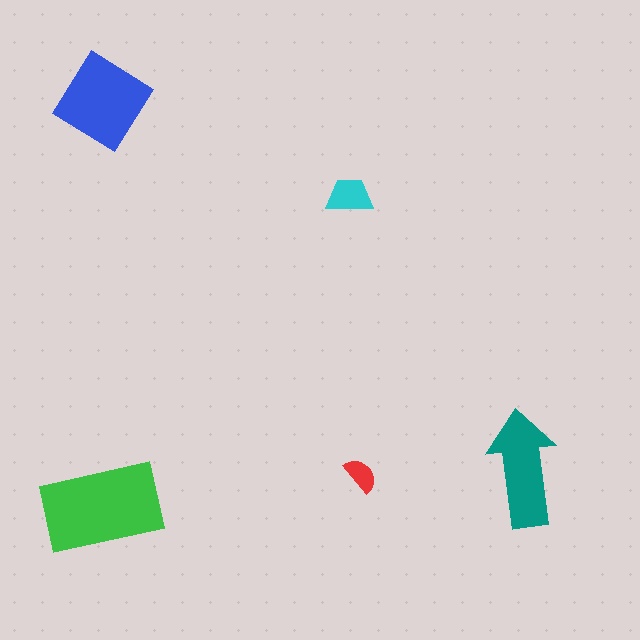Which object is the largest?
The green rectangle.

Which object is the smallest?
The red semicircle.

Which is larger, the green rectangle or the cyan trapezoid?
The green rectangle.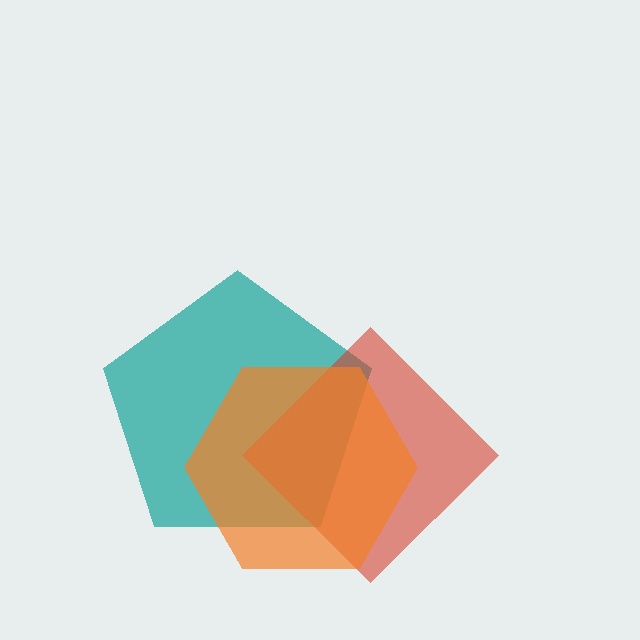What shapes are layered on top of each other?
The layered shapes are: a teal pentagon, a red diamond, an orange hexagon.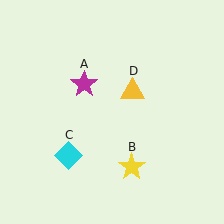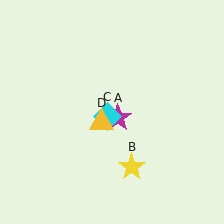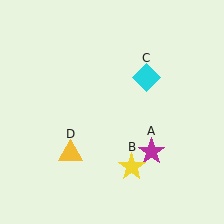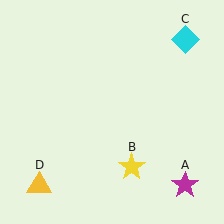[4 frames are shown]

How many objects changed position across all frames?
3 objects changed position: magenta star (object A), cyan diamond (object C), yellow triangle (object D).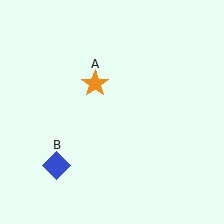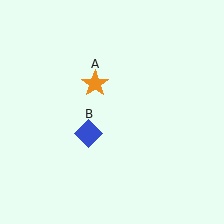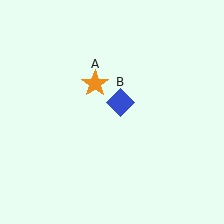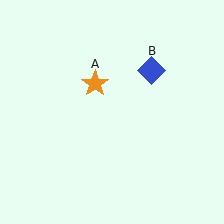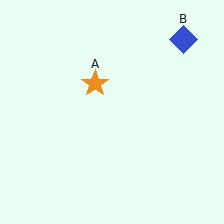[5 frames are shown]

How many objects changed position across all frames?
1 object changed position: blue diamond (object B).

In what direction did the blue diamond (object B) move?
The blue diamond (object B) moved up and to the right.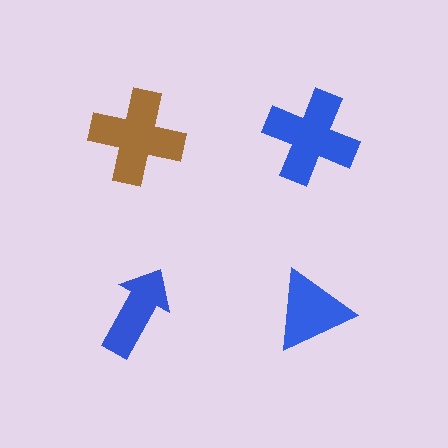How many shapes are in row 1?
2 shapes.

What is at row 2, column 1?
A blue arrow.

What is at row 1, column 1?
A brown cross.